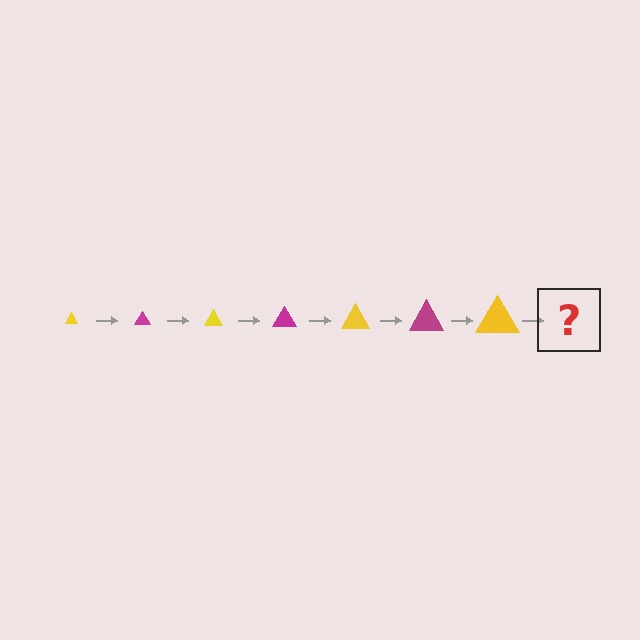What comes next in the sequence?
The next element should be a magenta triangle, larger than the previous one.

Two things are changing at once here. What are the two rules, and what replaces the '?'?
The two rules are that the triangle grows larger each step and the color cycles through yellow and magenta. The '?' should be a magenta triangle, larger than the previous one.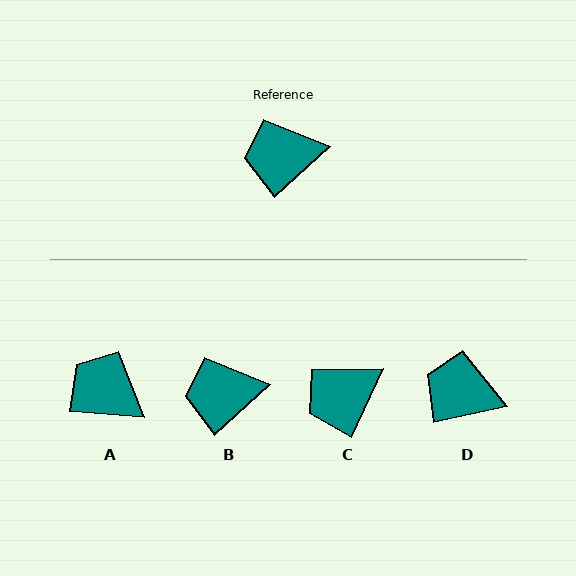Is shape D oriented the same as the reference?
No, it is off by about 30 degrees.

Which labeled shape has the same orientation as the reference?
B.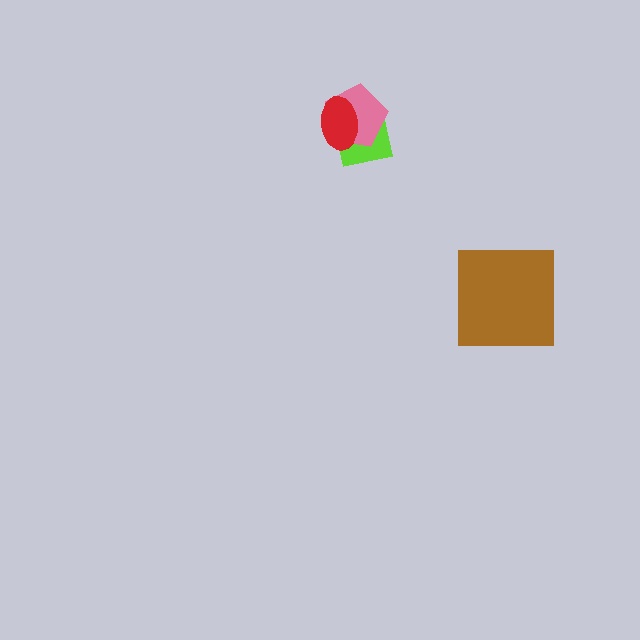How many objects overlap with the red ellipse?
2 objects overlap with the red ellipse.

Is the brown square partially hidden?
No, no other shape covers it.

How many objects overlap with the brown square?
0 objects overlap with the brown square.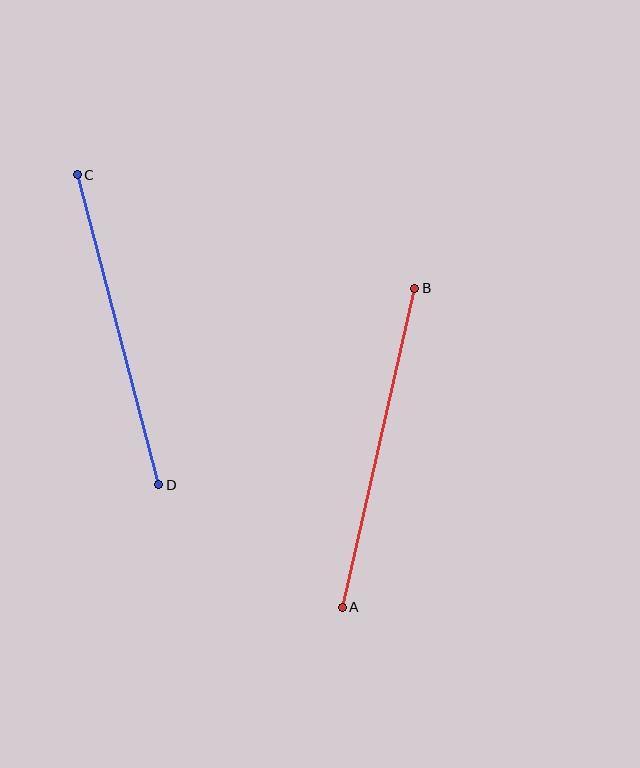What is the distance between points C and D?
The distance is approximately 320 pixels.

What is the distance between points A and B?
The distance is approximately 327 pixels.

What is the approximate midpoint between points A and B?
The midpoint is at approximately (379, 448) pixels.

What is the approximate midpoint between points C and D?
The midpoint is at approximately (118, 330) pixels.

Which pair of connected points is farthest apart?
Points A and B are farthest apart.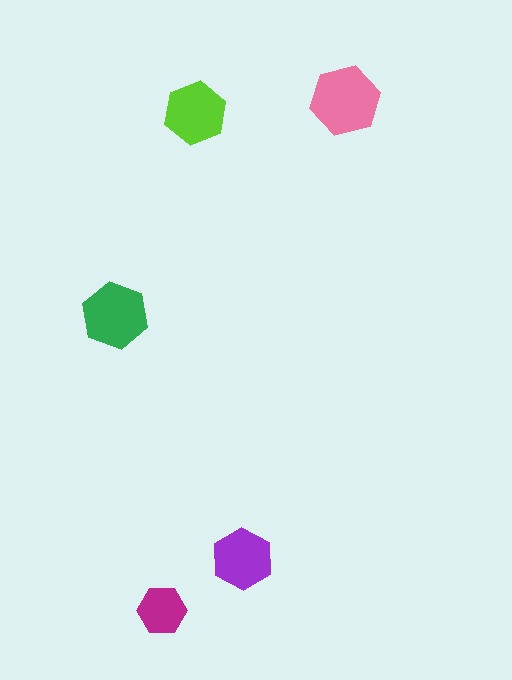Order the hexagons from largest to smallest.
the pink one, the green one, the lime one, the purple one, the magenta one.